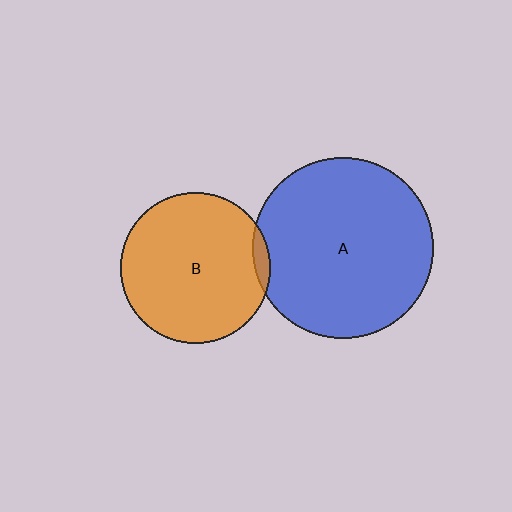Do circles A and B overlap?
Yes.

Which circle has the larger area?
Circle A (blue).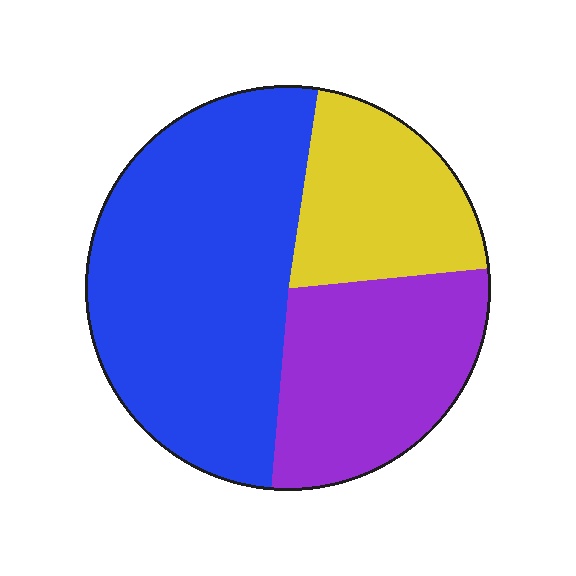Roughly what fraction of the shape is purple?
Purple takes up about one quarter (1/4) of the shape.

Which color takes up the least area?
Yellow, at roughly 20%.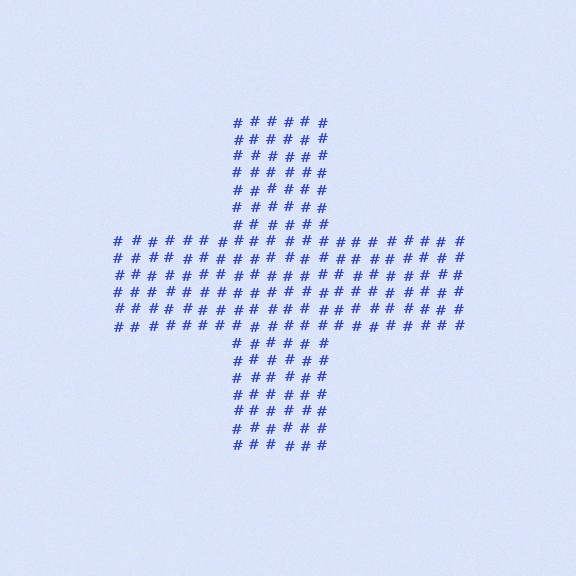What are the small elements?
The small elements are hash symbols.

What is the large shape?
The large shape is a cross.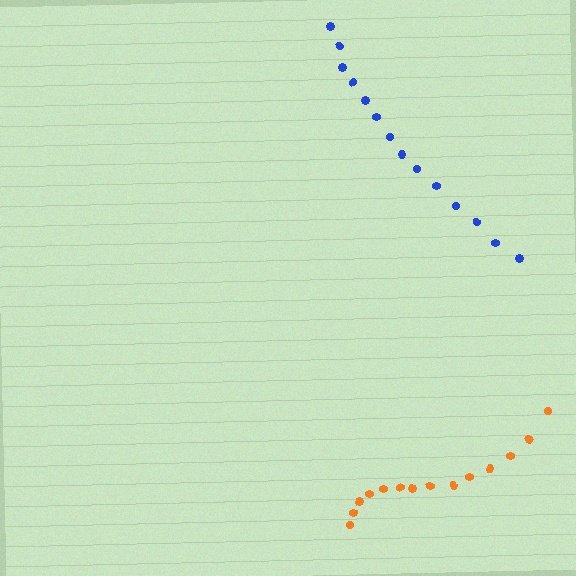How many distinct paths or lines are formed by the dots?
There are 2 distinct paths.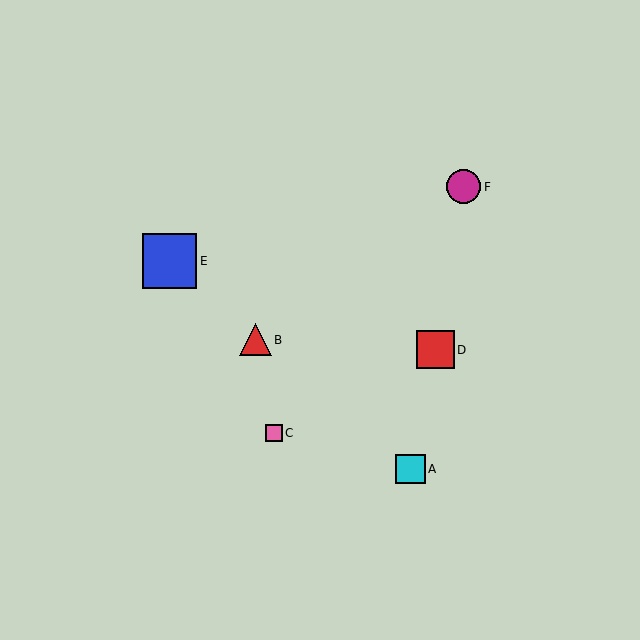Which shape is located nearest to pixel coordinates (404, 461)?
The cyan square (labeled A) at (411, 469) is nearest to that location.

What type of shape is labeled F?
Shape F is a magenta circle.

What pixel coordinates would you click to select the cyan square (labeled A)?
Click at (411, 469) to select the cyan square A.